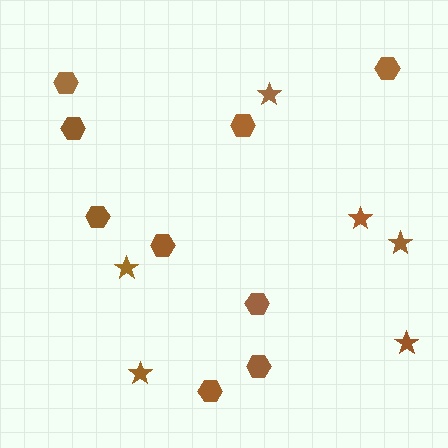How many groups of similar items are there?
There are 2 groups: one group of stars (6) and one group of hexagons (9).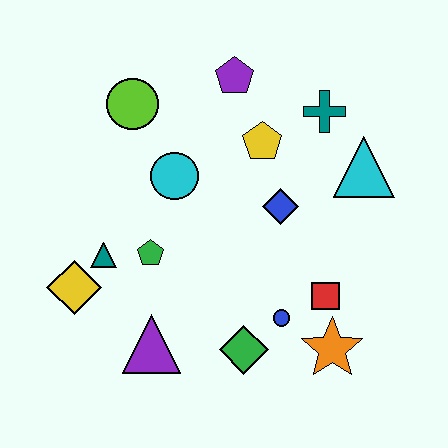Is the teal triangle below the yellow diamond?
No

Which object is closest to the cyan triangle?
The teal cross is closest to the cyan triangle.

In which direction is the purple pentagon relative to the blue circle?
The purple pentagon is above the blue circle.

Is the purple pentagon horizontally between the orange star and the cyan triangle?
No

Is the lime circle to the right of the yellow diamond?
Yes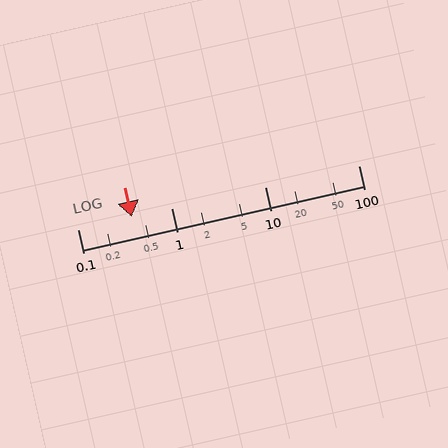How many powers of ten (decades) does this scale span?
The scale spans 3 decades, from 0.1 to 100.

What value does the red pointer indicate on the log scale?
The pointer indicates approximately 0.38.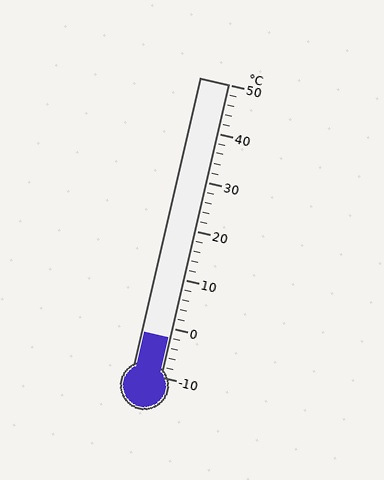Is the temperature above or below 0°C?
The temperature is below 0°C.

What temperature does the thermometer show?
The thermometer shows approximately -2°C.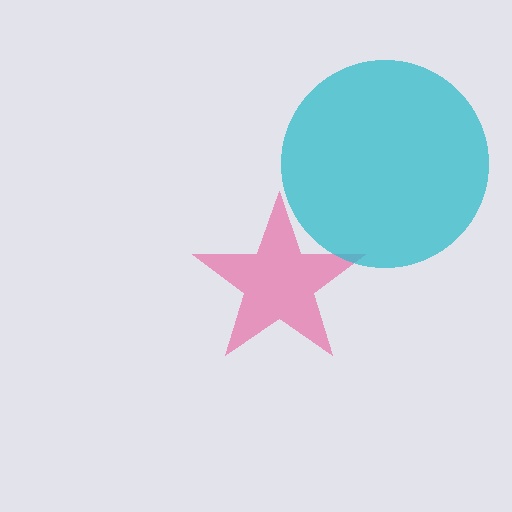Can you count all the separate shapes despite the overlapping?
Yes, there are 2 separate shapes.